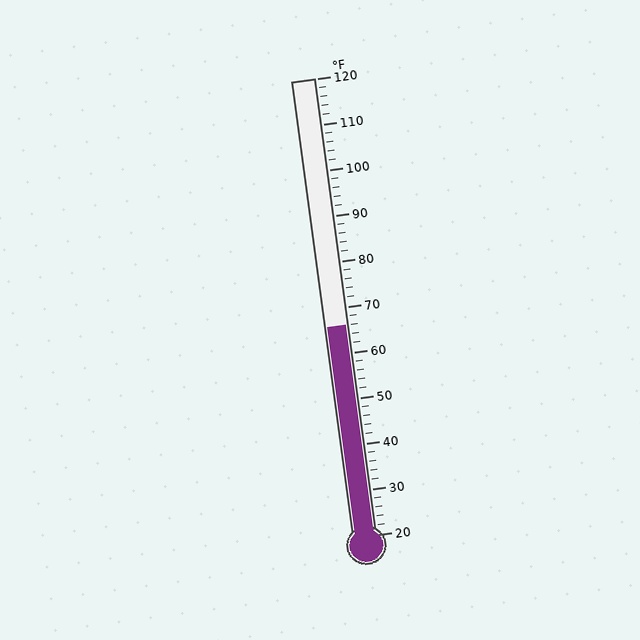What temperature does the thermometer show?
The thermometer shows approximately 66°F.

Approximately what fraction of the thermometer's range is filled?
The thermometer is filled to approximately 45% of its range.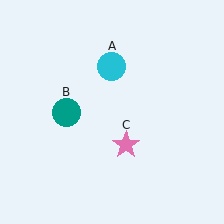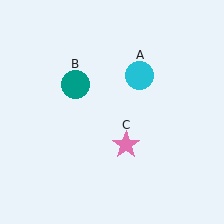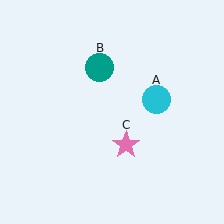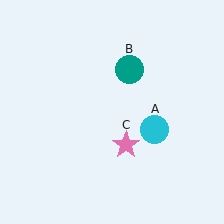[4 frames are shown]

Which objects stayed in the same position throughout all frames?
Pink star (object C) remained stationary.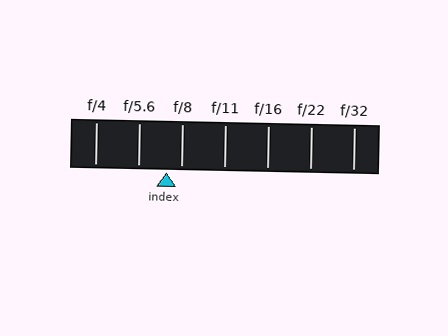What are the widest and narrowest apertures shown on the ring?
The widest aperture shown is f/4 and the narrowest is f/32.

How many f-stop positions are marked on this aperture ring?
There are 7 f-stop positions marked.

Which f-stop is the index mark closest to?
The index mark is closest to f/8.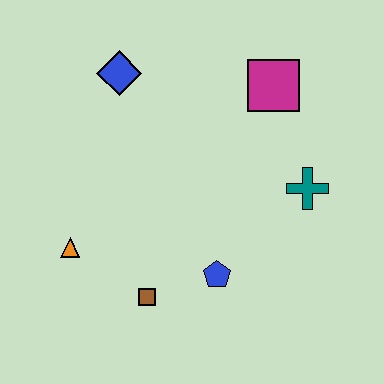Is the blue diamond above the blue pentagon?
Yes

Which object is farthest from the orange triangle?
The magenta square is farthest from the orange triangle.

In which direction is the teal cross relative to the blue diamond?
The teal cross is to the right of the blue diamond.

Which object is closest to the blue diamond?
The magenta square is closest to the blue diamond.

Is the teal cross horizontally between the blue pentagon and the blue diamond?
No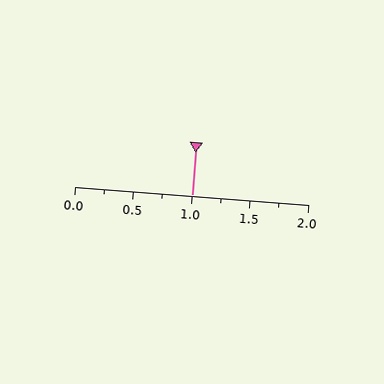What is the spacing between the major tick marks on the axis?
The major ticks are spaced 0.5 apart.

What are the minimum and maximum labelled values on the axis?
The axis runs from 0.0 to 2.0.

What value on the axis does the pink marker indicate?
The marker indicates approximately 1.